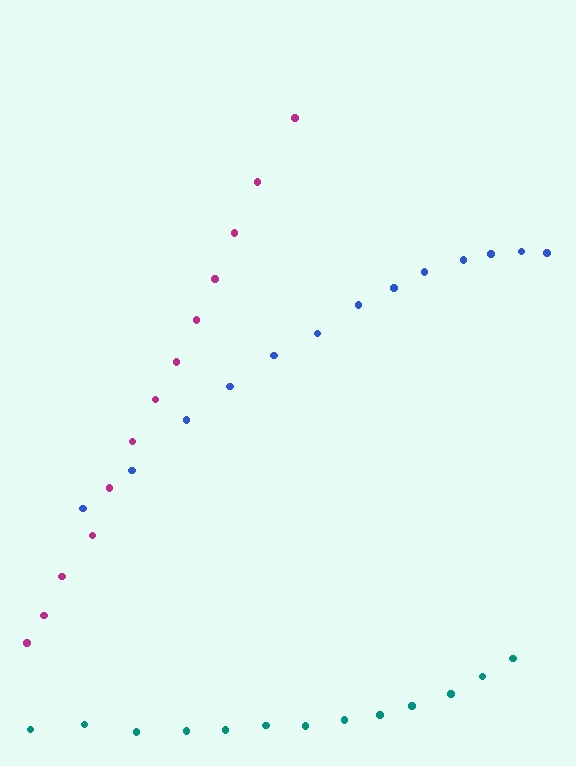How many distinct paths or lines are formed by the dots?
There are 3 distinct paths.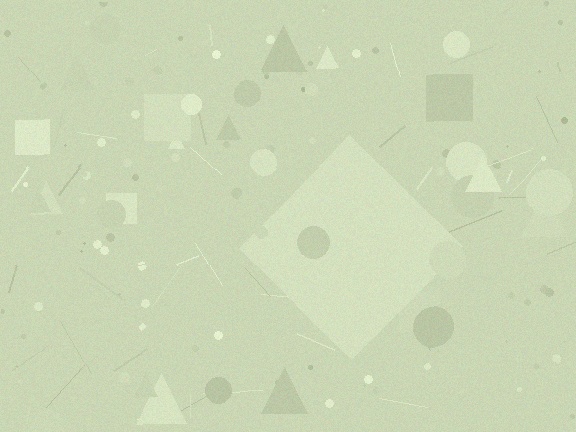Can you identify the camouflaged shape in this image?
The camouflaged shape is a diamond.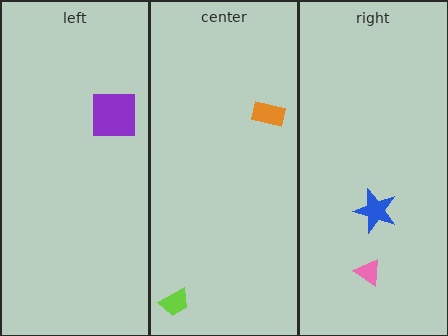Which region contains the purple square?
The left region.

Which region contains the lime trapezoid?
The center region.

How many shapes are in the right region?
2.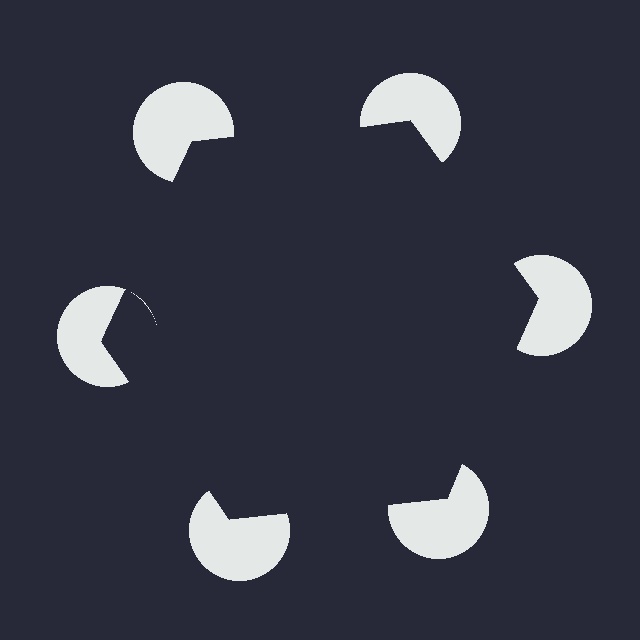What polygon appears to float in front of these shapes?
An illusory hexagon — its edges are inferred from the aligned wedge cuts in the pac-man discs, not physically drawn.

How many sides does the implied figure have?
6 sides.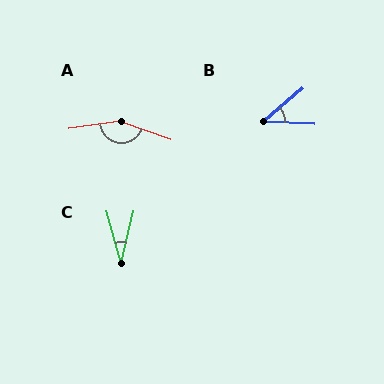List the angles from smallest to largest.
C (29°), B (43°), A (152°).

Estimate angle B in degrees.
Approximately 43 degrees.